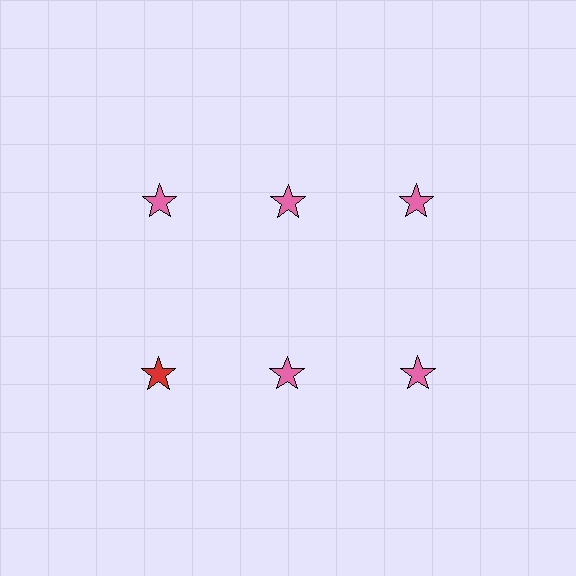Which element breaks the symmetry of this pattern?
The red star in the second row, leftmost column breaks the symmetry. All other shapes are pink stars.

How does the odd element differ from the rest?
It has a different color: red instead of pink.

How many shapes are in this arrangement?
There are 6 shapes arranged in a grid pattern.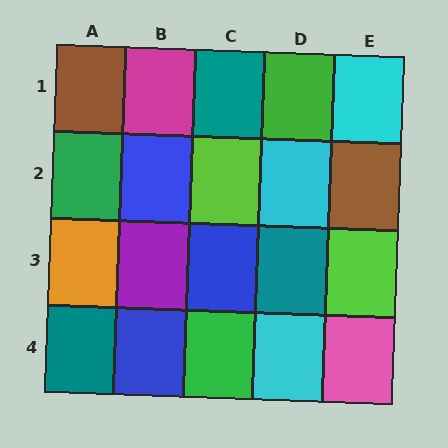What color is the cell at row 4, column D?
Cyan.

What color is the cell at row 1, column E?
Cyan.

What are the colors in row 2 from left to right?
Green, blue, lime, cyan, brown.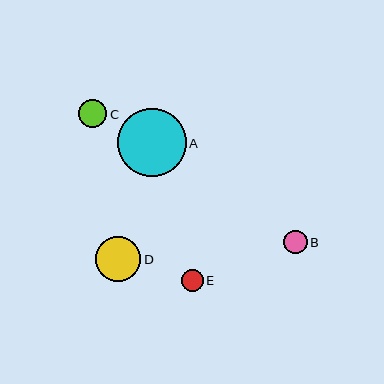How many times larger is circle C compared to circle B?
Circle C is approximately 1.2 times the size of circle B.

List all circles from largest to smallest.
From largest to smallest: A, D, C, B, E.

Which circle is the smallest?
Circle E is the smallest with a size of approximately 22 pixels.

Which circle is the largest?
Circle A is the largest with a size of approximately 69 pixels.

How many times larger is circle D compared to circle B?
Circle D is approximately 2.0 times the size of circle B.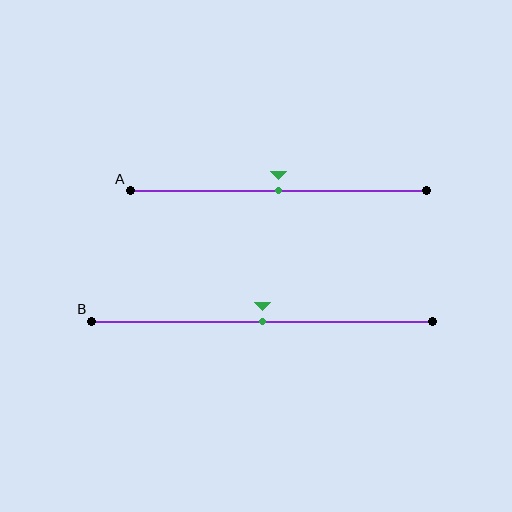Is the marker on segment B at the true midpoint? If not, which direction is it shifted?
Yes, the marker on segment B is at the true midpoint.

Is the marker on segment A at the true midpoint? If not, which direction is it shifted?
Yes, the marker on segment A is at the true midpoint.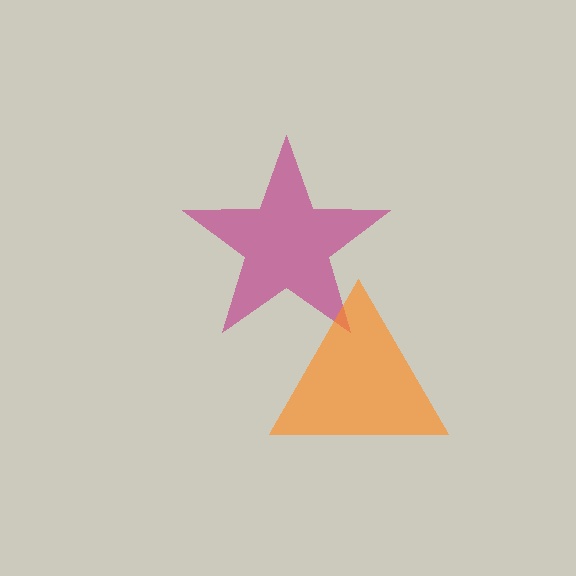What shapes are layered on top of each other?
The layered shapes are: a magenta star, an orange triangle.